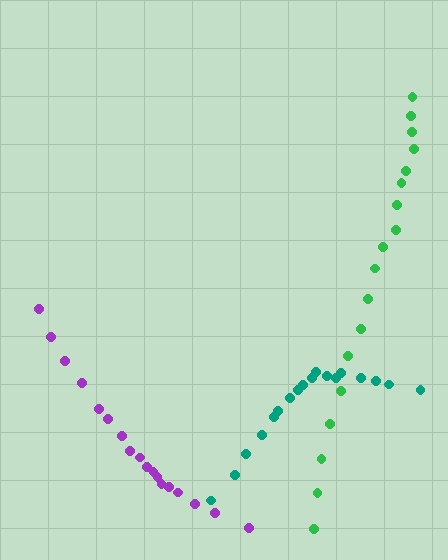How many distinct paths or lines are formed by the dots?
There are 3 distinct paths.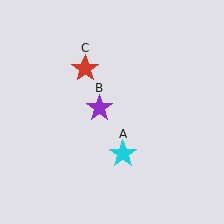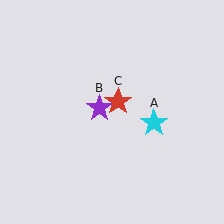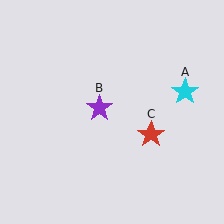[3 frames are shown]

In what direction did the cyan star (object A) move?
The cyan star (object A) moved up and to the right.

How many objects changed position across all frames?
2 objects changed position: cyan star (object A), red star (object C).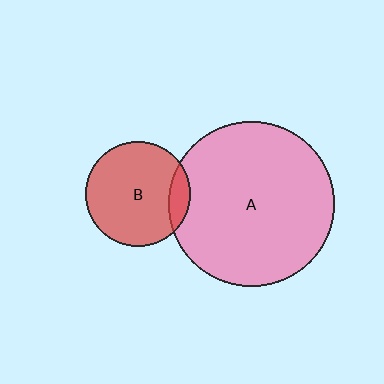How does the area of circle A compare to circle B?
Approximately 2.5 times.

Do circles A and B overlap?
Yes.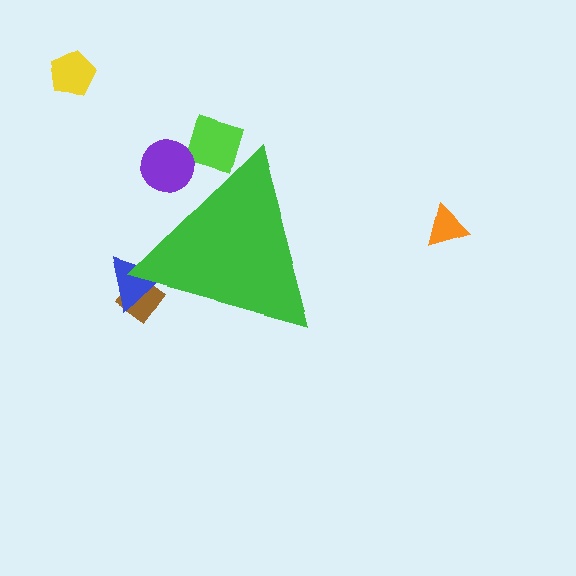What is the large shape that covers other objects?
A green triangle.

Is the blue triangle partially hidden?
Yes, the blue triangle is partially hidden behind the green triangle.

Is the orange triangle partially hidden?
No, the orange triangle is fully visible.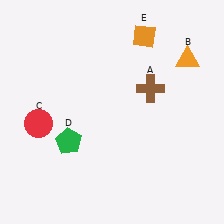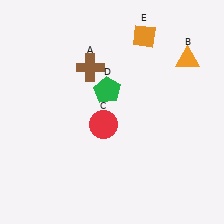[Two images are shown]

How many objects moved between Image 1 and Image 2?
3 objects moved between the two images.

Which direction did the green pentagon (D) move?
The green pentagon (D) moved up.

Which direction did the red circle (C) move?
The red circle (C) moved right.